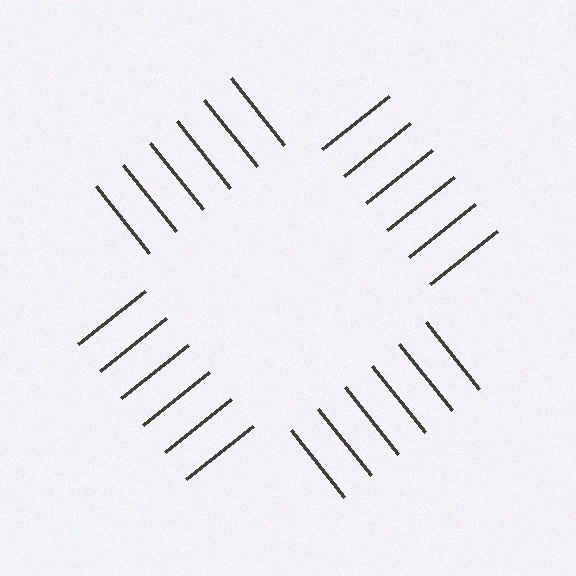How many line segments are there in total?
24 — 6 along each of the 4 edges.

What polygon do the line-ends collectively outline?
An illusory square — the line segments terminate on its edges but no continuous stroke is drawn.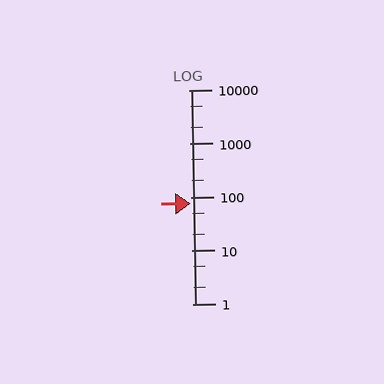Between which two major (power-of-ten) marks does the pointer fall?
The pointer is between 10 and 100.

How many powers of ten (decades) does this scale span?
The scale spans 4 decades, from 1 to 10000.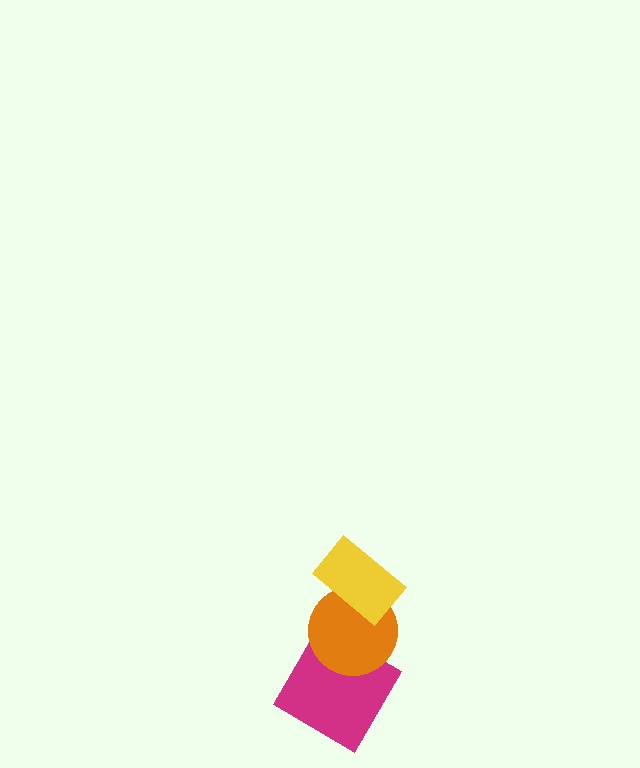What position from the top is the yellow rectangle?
The yellow rectangle is 1st from the top.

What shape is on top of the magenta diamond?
The orange circle is on top of the magenta diamond.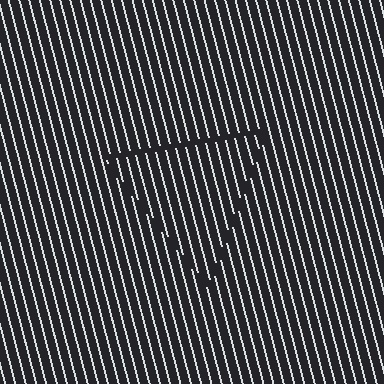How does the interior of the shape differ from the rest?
The interior of the shape contains the same grating, shifted by half a period — the contour is defined by the phase discontinuity where line-ends from the inner and outer gratings abut.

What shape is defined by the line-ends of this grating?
An illusory triangle. The interior of the shape contains the same grating, shifted by half a period — the contour is defined by the phase discontinuity where line-ends from the inner and outer gratings abut.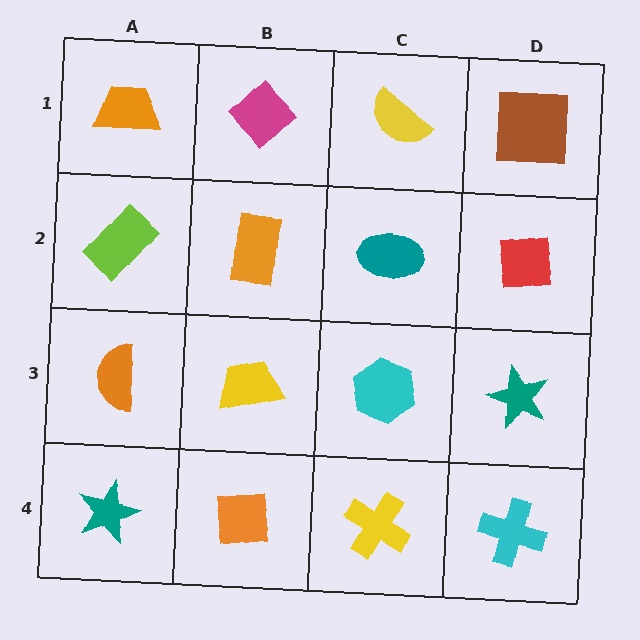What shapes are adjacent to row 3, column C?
A teal ellipse (row 2, column C), a yellow cross (row 4, column C), a yellow trapezoid (row 3, column B), a teal star (row 3, column D).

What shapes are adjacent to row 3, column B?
An orange rectangle (row 2, column B), an orange square (row 4, column B), an orange semicircle (row 3, column A), a cyan hexagon (row 3, column C).